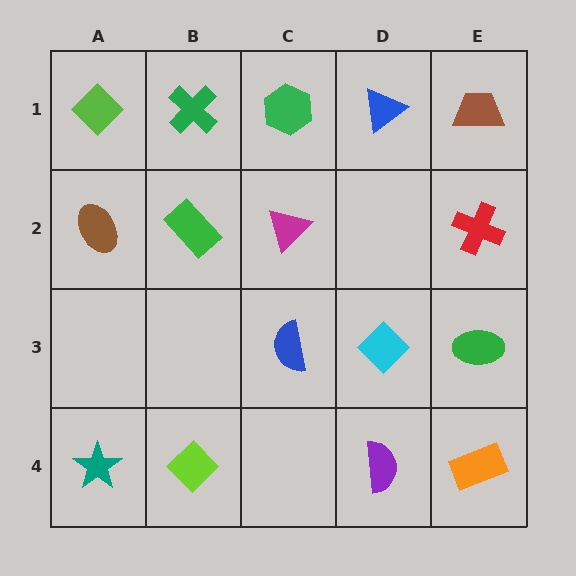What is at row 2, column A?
A brown ellipse.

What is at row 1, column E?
A brown trapezoid.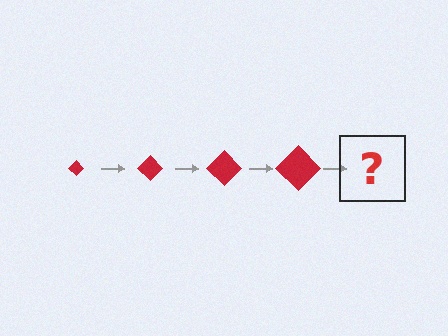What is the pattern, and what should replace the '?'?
The pattern is that the diamond gets progressively larger each step. The '?' should be a red diamond, larger than the previous one.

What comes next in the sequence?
The next element should be a red diamond, larger than the previous one.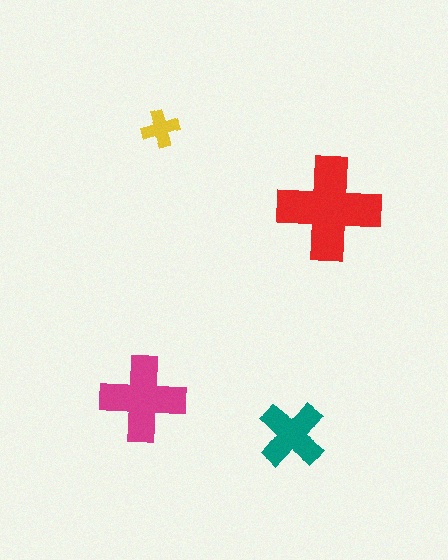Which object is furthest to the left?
The magenta cross is leftmost.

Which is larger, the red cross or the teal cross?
The red one.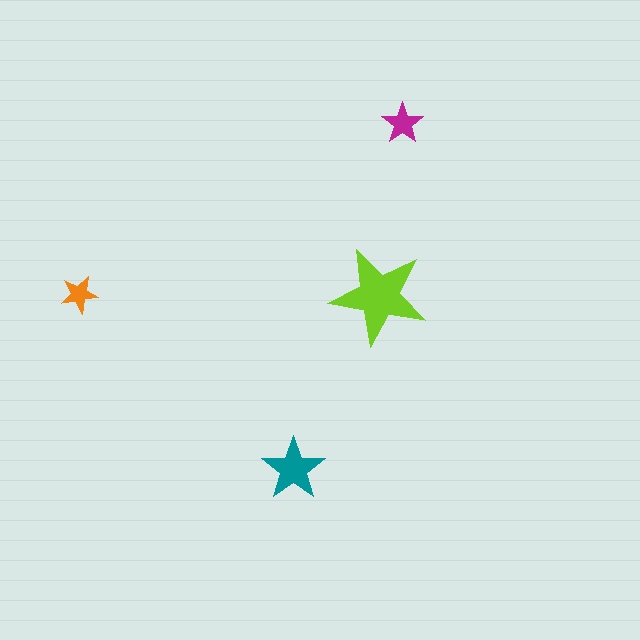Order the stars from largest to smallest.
the lime one, the teal one, the magenta one, the orange one.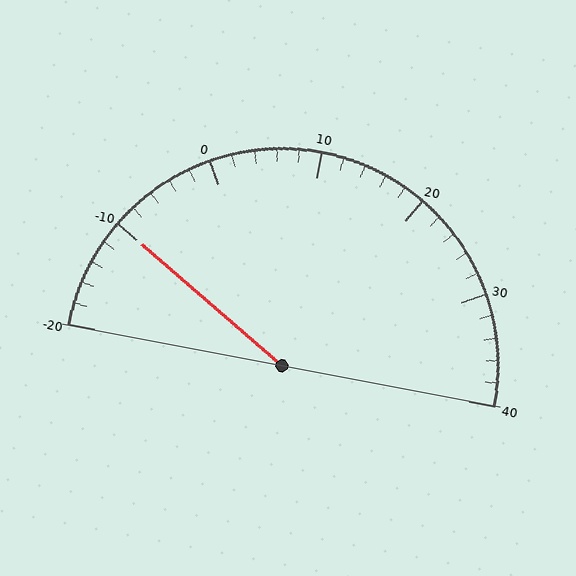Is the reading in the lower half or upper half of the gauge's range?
The reading is in the lower half of the range (-20 to 40).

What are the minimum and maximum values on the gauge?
The gauge ranges from -20 to 40.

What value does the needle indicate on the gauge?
The needle indicates approximately -10.